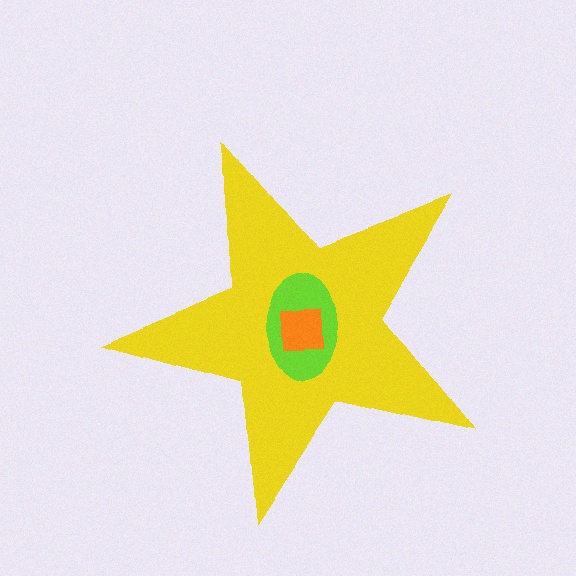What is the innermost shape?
The orange square.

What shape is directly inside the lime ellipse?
The orange square.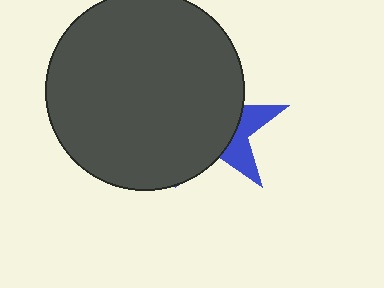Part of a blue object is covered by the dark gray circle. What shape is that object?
It is a star.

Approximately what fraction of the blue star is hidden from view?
Roughly 70% of the blue star is hidden behind the dark gray circle.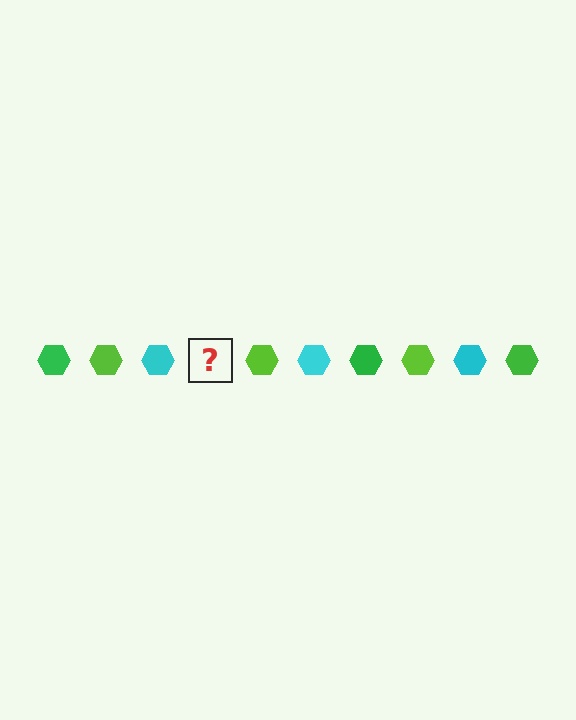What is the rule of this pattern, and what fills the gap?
The rule is that the pattern cycles through green, lime, cyan hexagons. The gap should be filled with a green hexagon.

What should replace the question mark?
The question mark should be replaced with a green hexagon.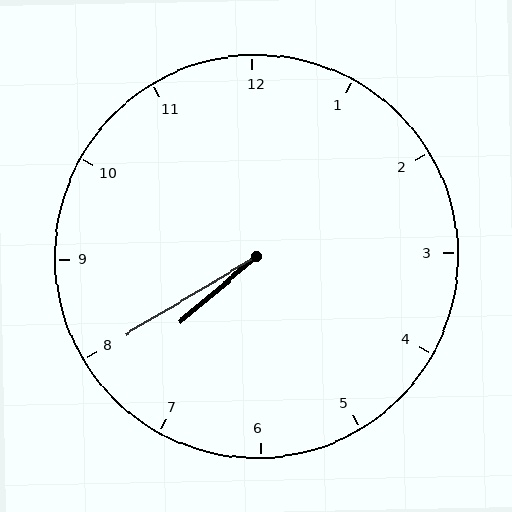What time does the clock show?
7:40.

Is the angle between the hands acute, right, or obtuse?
It is acute.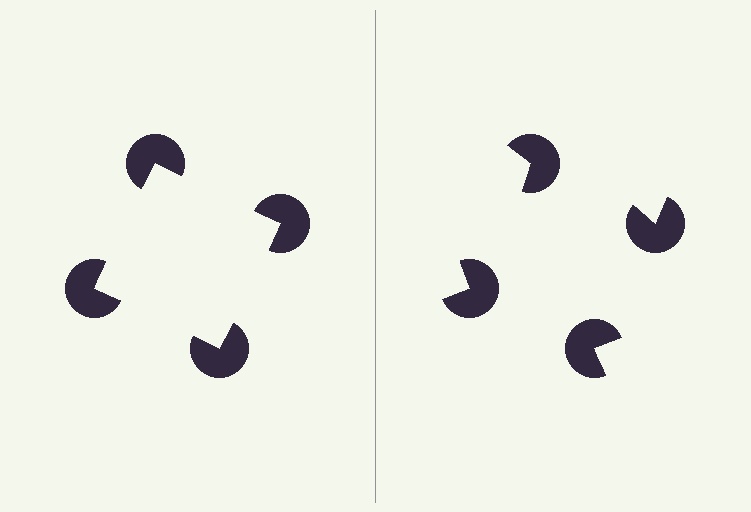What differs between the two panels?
The pac-man discs are positioned identically on both sides; only the wedge orientations differ. On the left they align to a square; on the right they are misaligned.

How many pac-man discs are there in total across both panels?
8 — 4 on each side.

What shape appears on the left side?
An illusory square.